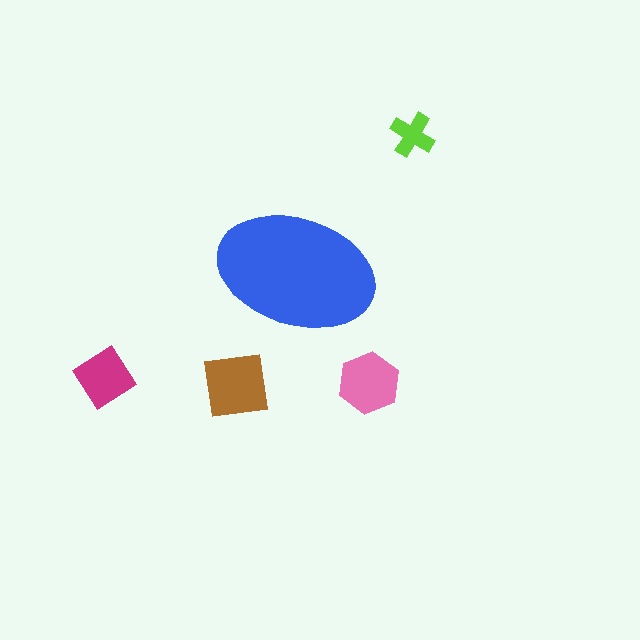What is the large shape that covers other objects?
A blue ellipse.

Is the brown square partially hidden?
No, the brown square is fully visible.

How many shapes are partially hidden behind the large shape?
0 shapes are partially hidden.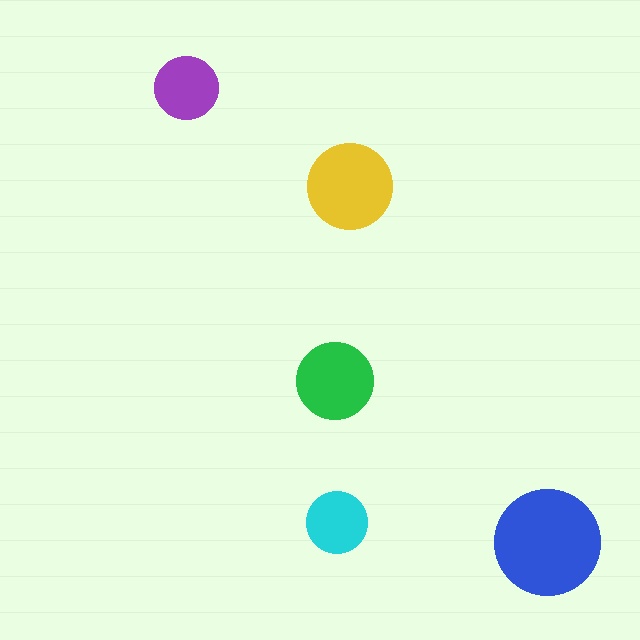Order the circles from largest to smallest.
the blue one, the yellow one, the green one, the purple one, the cyan one.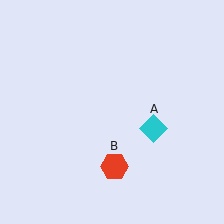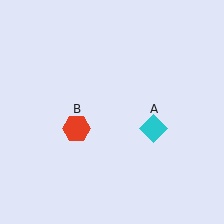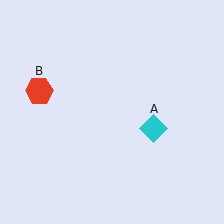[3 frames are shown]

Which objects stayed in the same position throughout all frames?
Cyan diamond (object A) remained stationary.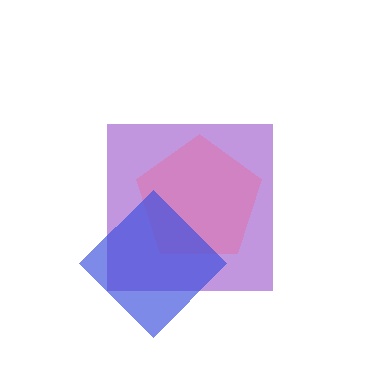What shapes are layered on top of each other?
The layered shapes are: a purple square, a pink pentagon, a blue diamond.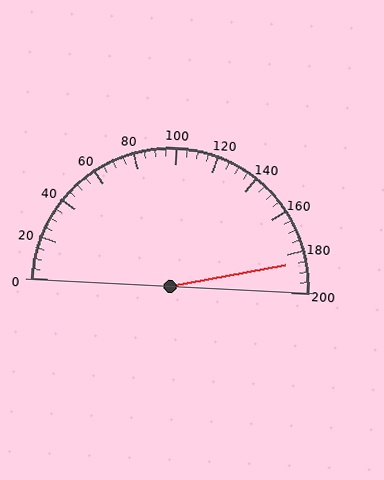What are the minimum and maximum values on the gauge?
The gauge ranges from 0 to 200.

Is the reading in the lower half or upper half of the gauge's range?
The reading is in the upper half of the range (0 to 200).